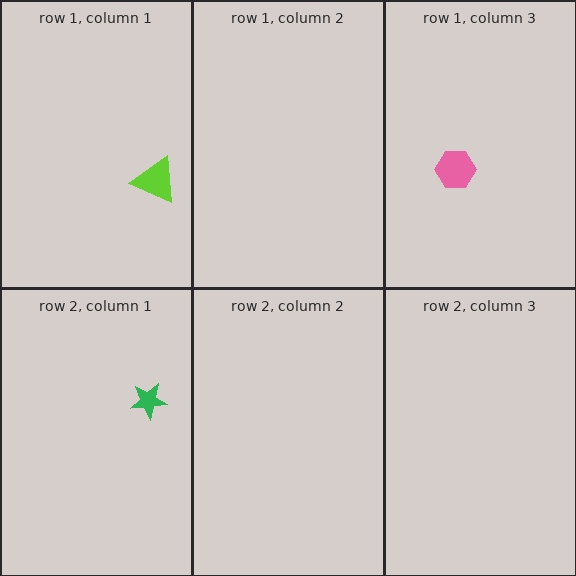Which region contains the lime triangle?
The row 1, column 1 region.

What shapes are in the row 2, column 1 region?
The green star.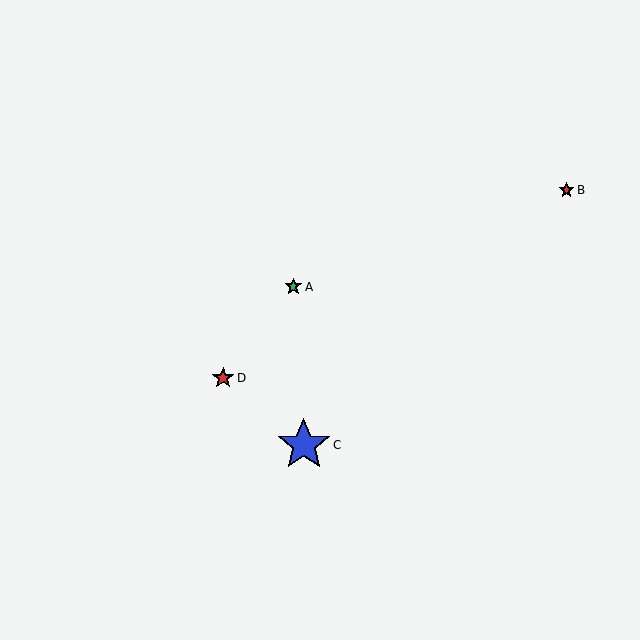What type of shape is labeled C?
Shape C is a blue star.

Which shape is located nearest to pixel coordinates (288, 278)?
The green star (labeled A) at (293, 287) is nearest to that location.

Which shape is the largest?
The blue star (labeled C) is the largest.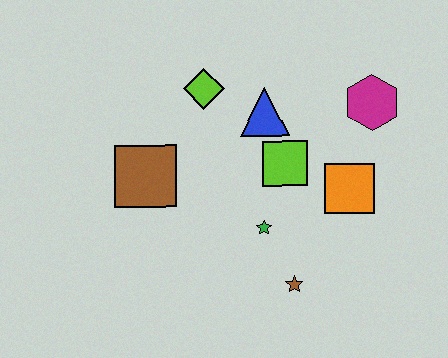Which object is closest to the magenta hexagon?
The orange square is closest to the magenta hexagon.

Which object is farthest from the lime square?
The brown square is farthest from the lime square.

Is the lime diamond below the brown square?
No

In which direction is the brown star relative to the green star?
The brown star is below the green star.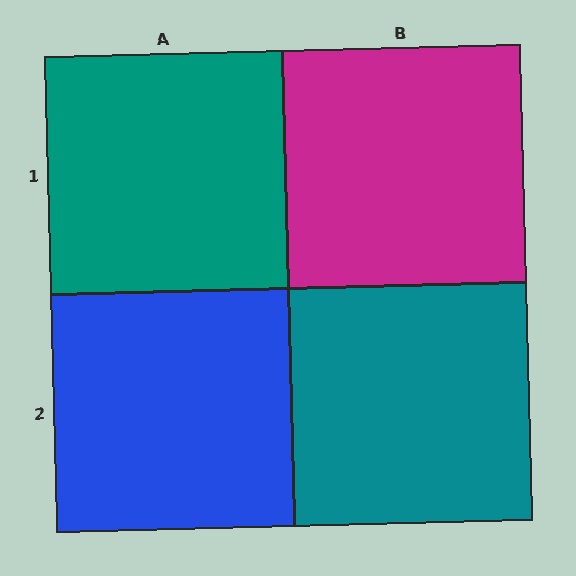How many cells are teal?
2 cells are teal.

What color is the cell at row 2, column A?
Blue.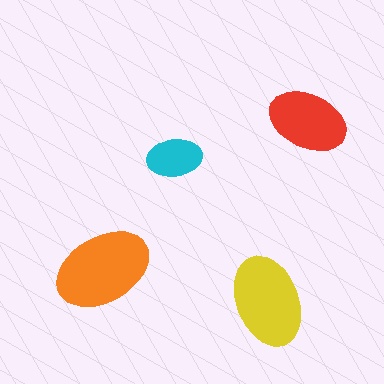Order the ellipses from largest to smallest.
the orange one, the yellow one, the red one, the cyan one.